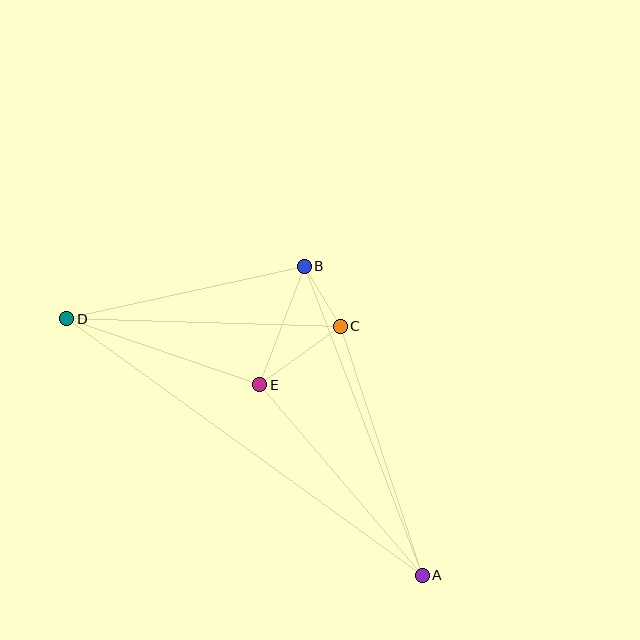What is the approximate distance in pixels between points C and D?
The distance between C and D is approximately 273 pixels.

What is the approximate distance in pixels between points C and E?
The distance between C and E is approximately 100 pixels.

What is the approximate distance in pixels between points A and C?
The distance between A and C is approximately 262 pixels.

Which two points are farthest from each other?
Points A and D are farthest from each other.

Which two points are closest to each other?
Points B and C are closest to each other.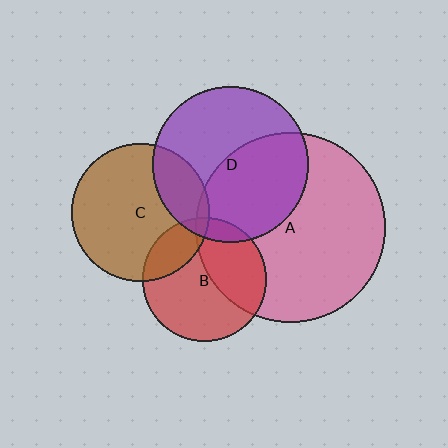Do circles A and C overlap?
Yes.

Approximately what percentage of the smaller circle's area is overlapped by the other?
Approximately 5%.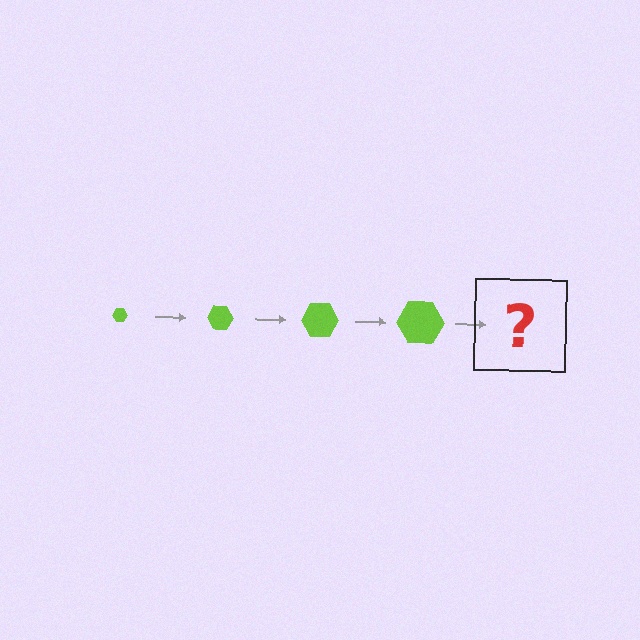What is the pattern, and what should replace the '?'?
The pattern is that the hexagon gets progressively larger each step. The '?' should be a lime hexagon, larger than the previous one.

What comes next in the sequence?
The next element should be a lime hexagon, larger than the previous one.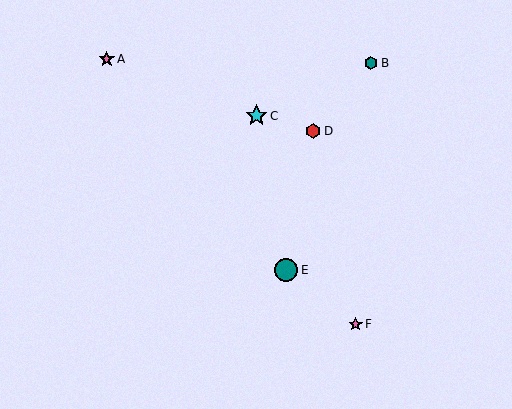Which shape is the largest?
The teal circle (labeled E) is the largest.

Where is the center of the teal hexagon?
The center of the teal hexagon is at (371, 63).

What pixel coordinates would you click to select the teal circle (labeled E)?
Click at (286, 270) to select the teal circle E.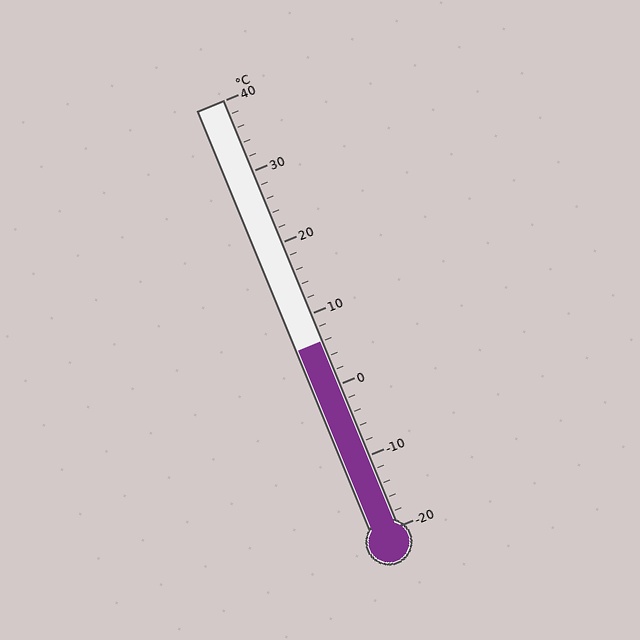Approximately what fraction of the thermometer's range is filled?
The thermometer is filled to approximately 45% of its range.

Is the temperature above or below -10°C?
The temperature is above -10°C.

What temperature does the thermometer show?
The thermometer shows approximately 6°C.